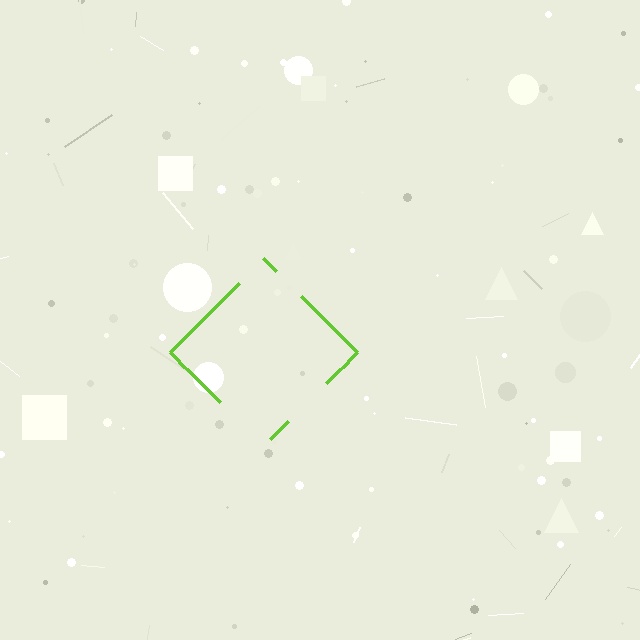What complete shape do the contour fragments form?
The contour fragments form a diamond.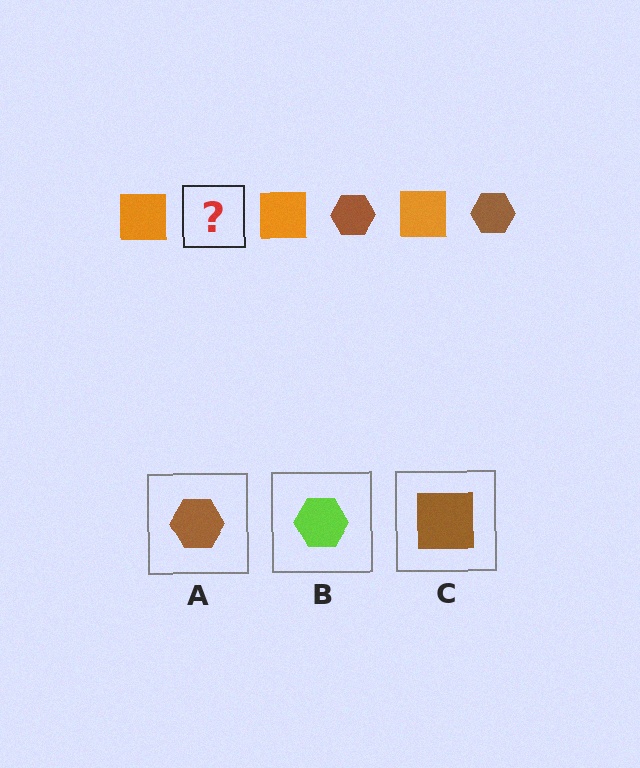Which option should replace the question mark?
Option A.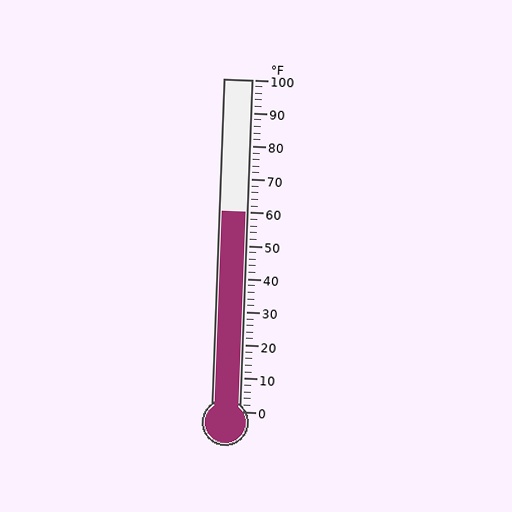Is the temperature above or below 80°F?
The temperature is below 80°F.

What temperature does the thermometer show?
The thermometer shows approximately 60°F.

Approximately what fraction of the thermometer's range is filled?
The thermometer is filled to approximately 60% of its range.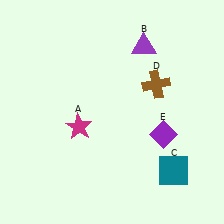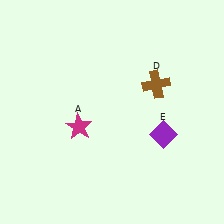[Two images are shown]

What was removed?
The purple triangle (B), the teal square (C) were removed in Image 2.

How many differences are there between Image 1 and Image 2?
There are 2 differences between the two images.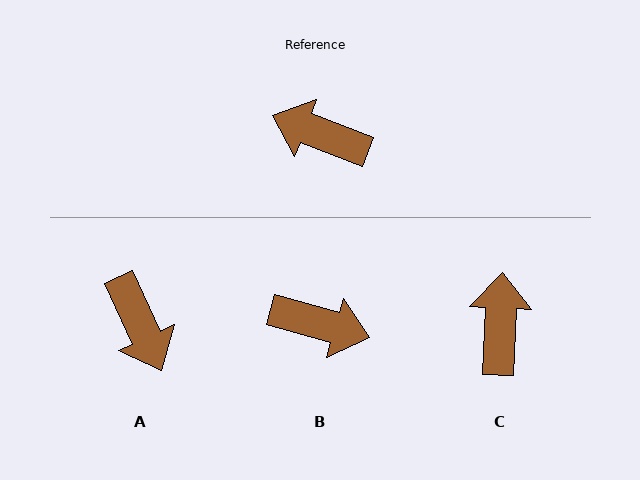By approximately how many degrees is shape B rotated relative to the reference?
Approximately 175 degrees clockwise.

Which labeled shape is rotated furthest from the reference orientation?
B, about 175 degrees away.